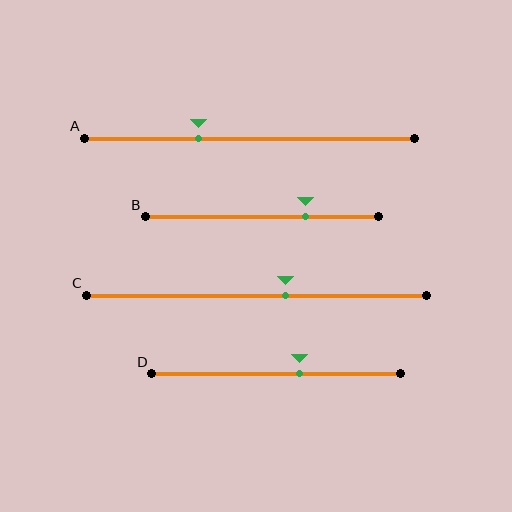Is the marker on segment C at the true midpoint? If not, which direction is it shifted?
No, the marker on segment C is shifted to the right by about 8% of the segment length.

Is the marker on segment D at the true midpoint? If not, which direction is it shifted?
No, the marker on segment D is shifted to the right by about 10% of the segment length.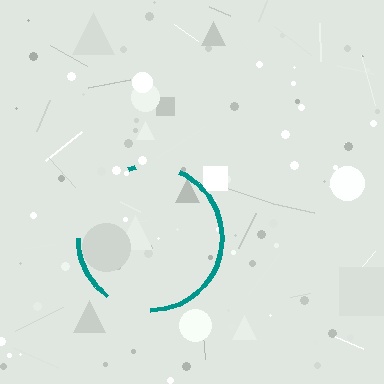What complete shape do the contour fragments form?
The contour fragments form a circle.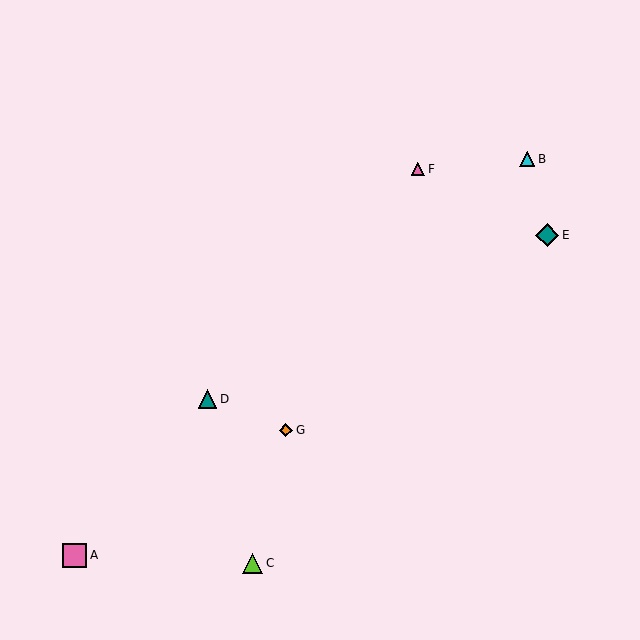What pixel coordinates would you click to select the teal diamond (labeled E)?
Click at (547, 235) to select the teal diamond E.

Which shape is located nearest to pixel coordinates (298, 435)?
The orange diamond (labeled G) at (286, 430) is nearest to that location.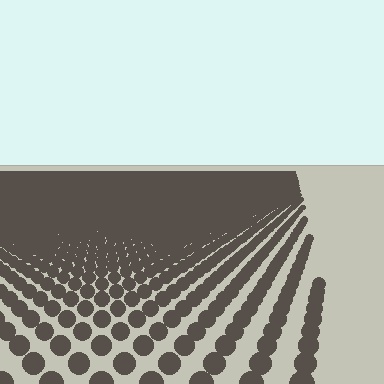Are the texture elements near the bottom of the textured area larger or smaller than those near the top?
Larger. Near the bottom, elements are closer to the viewer and appear at a bigger on-screen size.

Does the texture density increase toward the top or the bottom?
Density increases toward the top.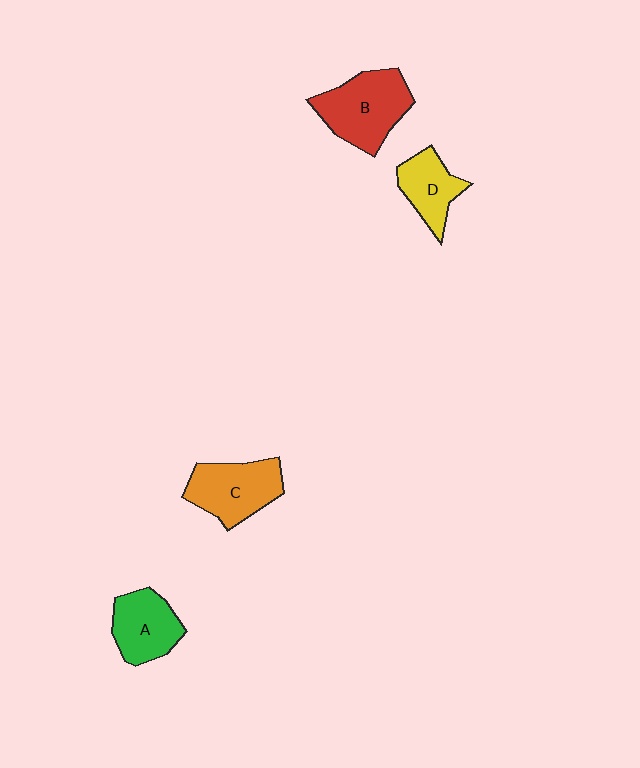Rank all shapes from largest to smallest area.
From largest to smallest: B (red), C (orange), A (green), D (yellow).